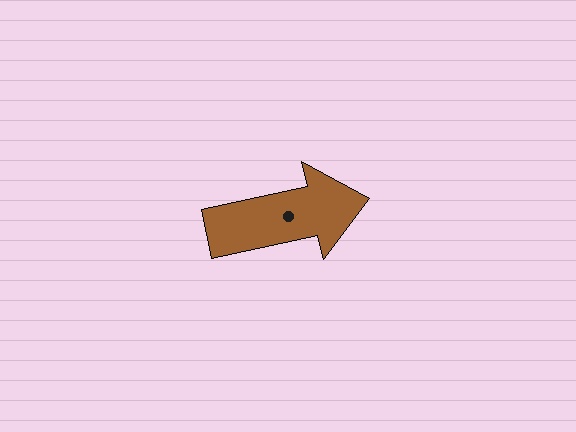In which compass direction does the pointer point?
East.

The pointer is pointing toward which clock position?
Roughly 3 o'clock.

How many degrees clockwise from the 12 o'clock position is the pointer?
Approximately 78 degrees.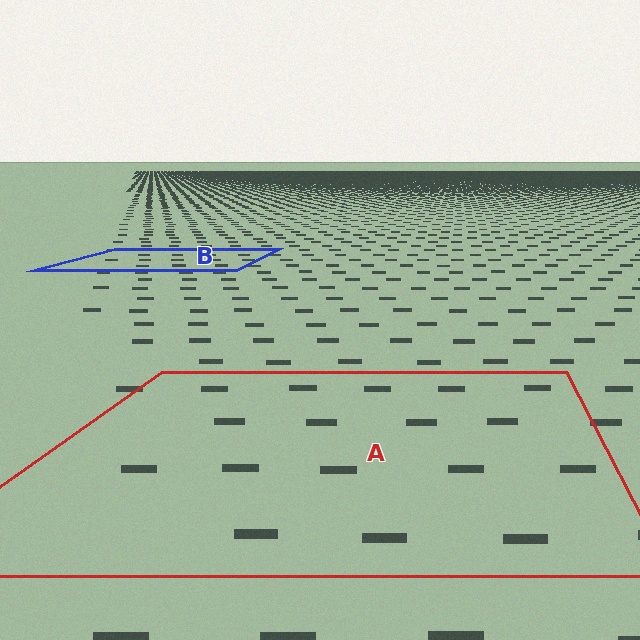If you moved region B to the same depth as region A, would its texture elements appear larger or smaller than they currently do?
They would appear larger. At a closer depth, the same texture elements are projected at a bigger on-screen size.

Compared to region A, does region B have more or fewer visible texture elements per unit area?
Region B has more texture elements per unit area — they are packed more densely because it is farther away.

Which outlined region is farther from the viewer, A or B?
Region B is farther from the viewer — the texture elements inside it appear smaller and more densely packed.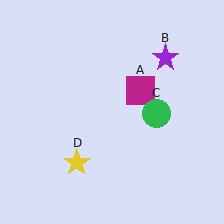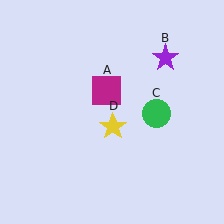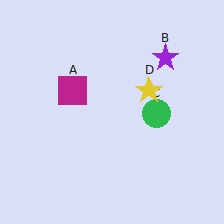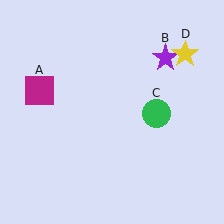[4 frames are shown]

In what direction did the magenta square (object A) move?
The magenta square (object A) moved left.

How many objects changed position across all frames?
2 objects changed position: magenta square (object A), yellow star (object D).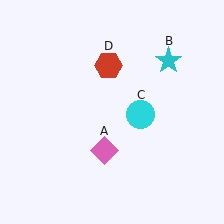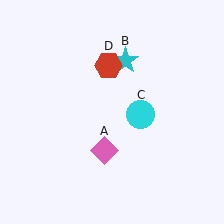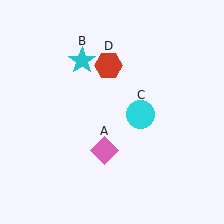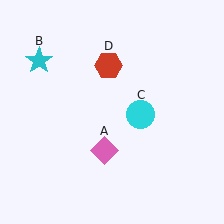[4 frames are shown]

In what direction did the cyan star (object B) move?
The cyan star (object B) moved left.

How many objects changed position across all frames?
1 object changed position: cyan star (object B).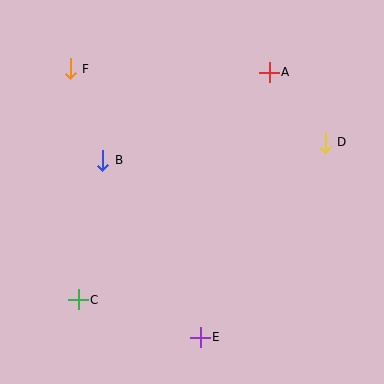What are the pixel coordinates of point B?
Point B is at (103, 160).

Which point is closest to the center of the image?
Point B at (103, 160) is closest to the center.